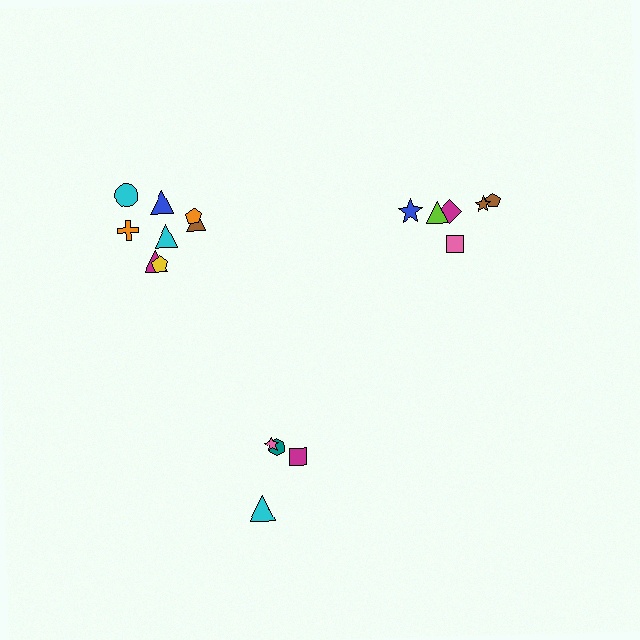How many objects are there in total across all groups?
There are 18 objects.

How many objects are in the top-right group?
There are 6 objects.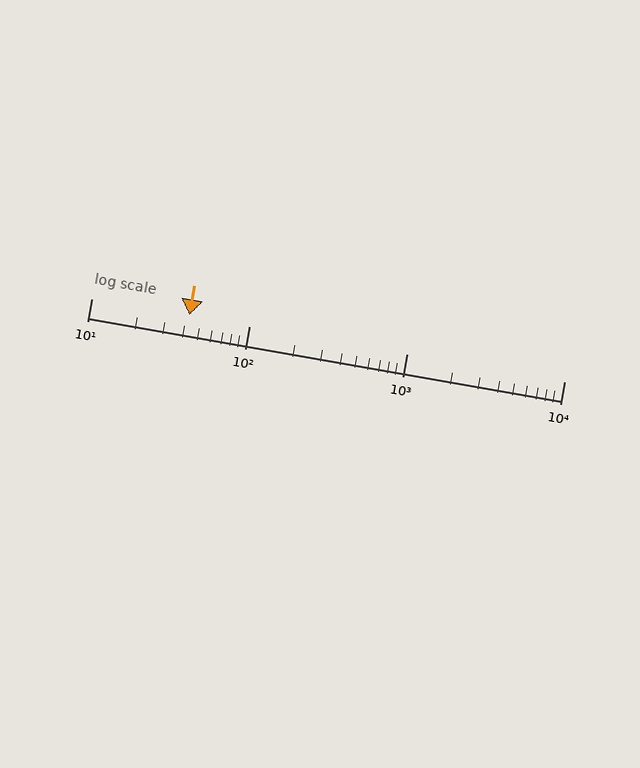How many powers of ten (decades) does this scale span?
The scale spans 3 decades, from 10 to 10000.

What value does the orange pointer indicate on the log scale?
The pointer indicates approximately 42.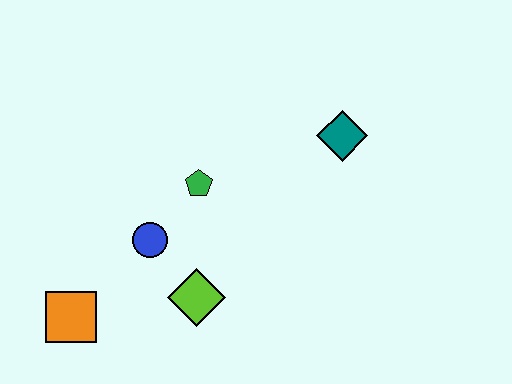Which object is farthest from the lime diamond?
The teal diamond is farthest from the lime diamond.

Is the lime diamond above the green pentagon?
No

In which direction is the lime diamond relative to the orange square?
The lime diamond is to the right of the orange square.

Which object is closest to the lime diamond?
The blue circle is closest to the lime diamond.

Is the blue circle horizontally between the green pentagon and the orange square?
Yes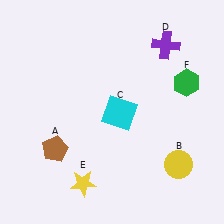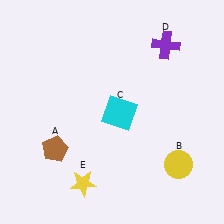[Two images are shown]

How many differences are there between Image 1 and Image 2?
There is 1 difference between the two images.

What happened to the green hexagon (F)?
The green hexagon (F) was removed in Image 2. It was in the top-right area of Image 1.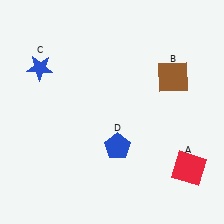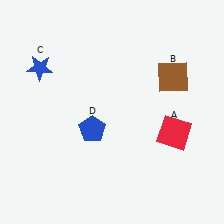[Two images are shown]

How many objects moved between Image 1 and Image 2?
2 objects moved between the two images.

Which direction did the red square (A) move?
The red square (A) moved up.